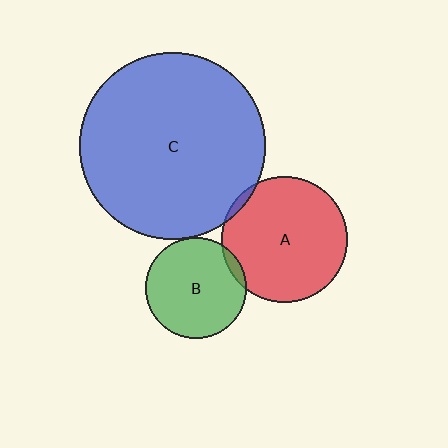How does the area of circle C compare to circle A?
Approximately 2.2 times.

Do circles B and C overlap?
Yes.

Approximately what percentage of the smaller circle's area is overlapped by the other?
Approximately 5%.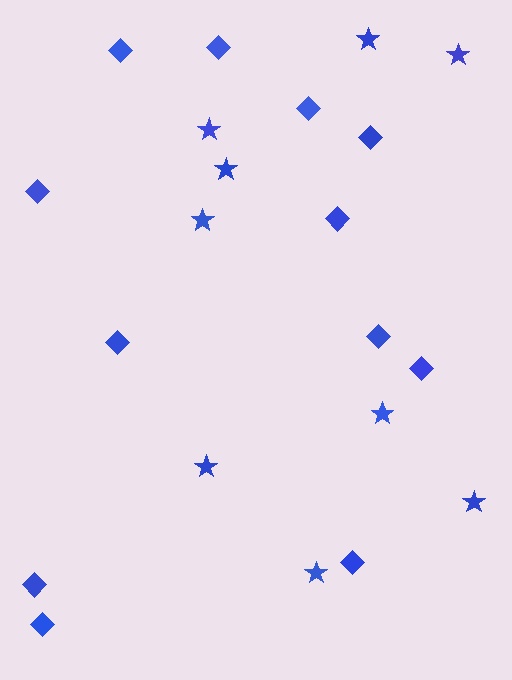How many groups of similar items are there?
There are 2 groups: one group of diamonds (12) and one group of stars (9).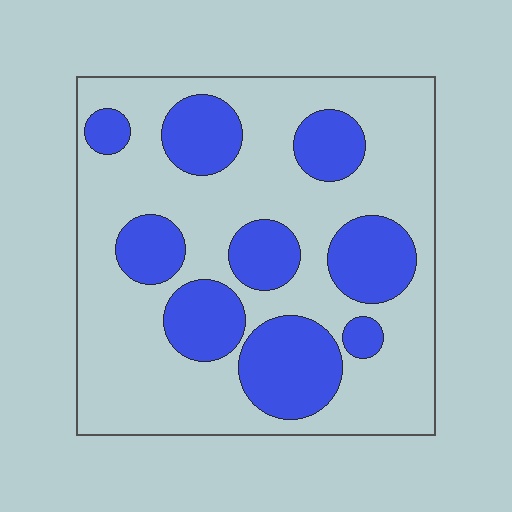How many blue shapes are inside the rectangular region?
9.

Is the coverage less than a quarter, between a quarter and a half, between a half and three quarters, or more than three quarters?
Between a quarter and a half.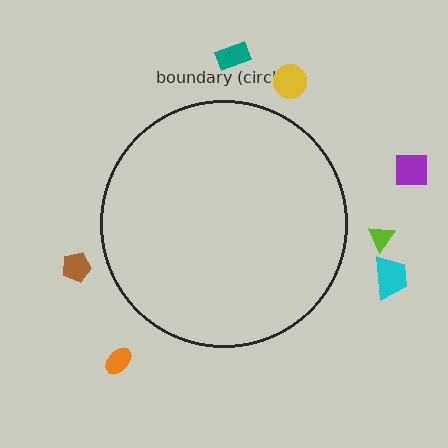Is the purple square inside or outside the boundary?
Outside.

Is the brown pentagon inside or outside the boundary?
Outside.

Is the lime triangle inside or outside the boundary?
Outside.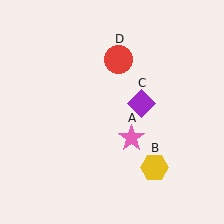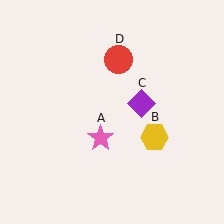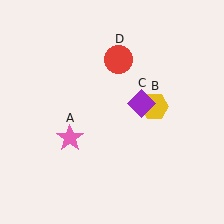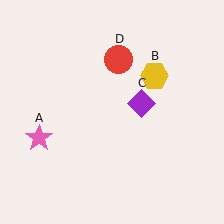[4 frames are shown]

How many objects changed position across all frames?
2 objects changed position: pink star (object A), yellow hexagon (object B).